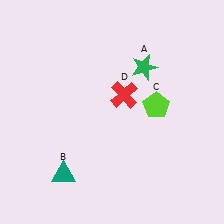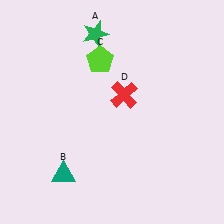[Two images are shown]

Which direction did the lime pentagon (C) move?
The lime pentagon (C) moved left.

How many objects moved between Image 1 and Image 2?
2 objects moved between the two images.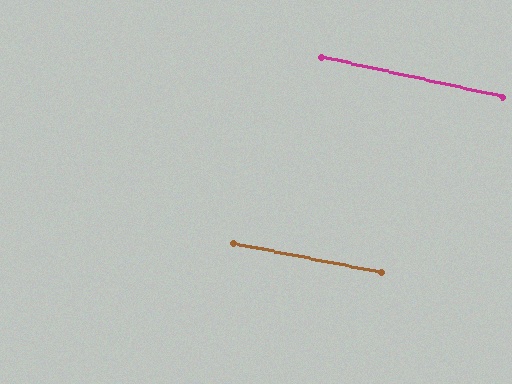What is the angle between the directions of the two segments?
Approximately 1 degree.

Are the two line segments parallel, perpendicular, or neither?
Parallel — their directions differ by only 1.5°.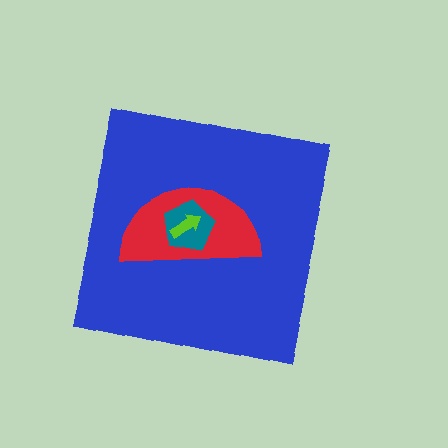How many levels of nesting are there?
4.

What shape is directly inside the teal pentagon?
The lime arrow.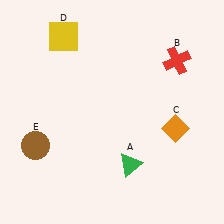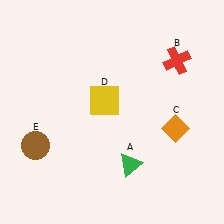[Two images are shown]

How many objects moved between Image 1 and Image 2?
1 object moved between the two images.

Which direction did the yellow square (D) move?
The yellow square (D) moved down.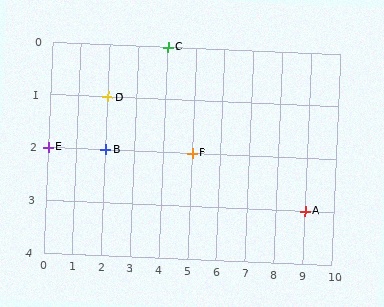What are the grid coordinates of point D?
Point D is at grid coordinates (2, 1).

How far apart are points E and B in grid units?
Points E and B are 2 columns apart.